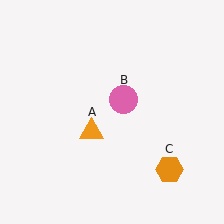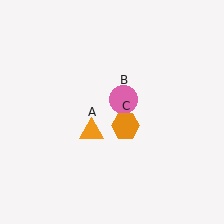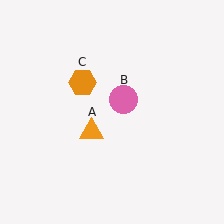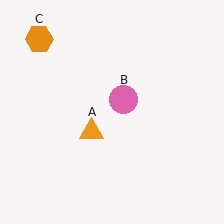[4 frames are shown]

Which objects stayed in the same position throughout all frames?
Orange triangle (object A) and pink circle (object B) remained stationary.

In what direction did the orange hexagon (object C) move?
The orange hexagon (object C) moved up and to the left.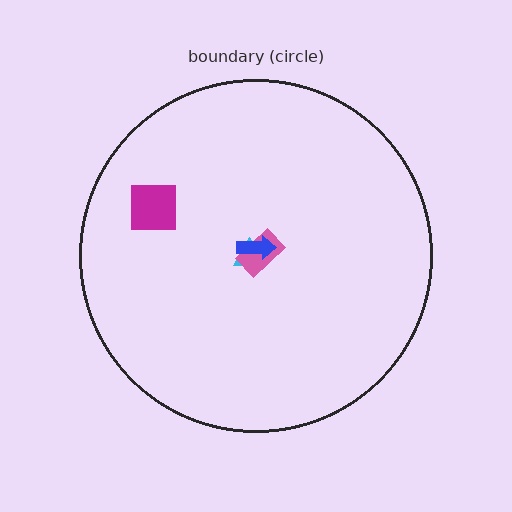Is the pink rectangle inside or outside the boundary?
Inside.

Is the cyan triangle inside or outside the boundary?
Inside.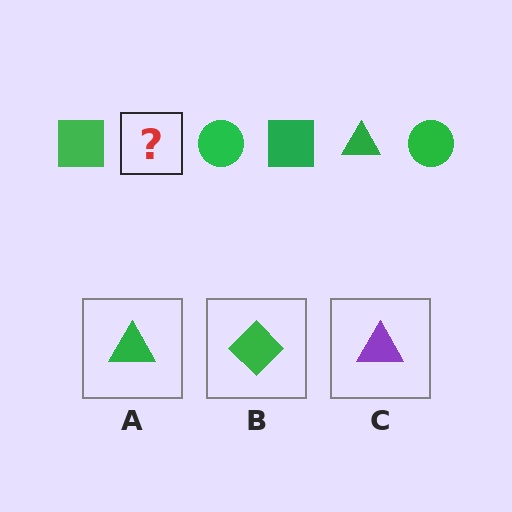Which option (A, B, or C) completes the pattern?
A.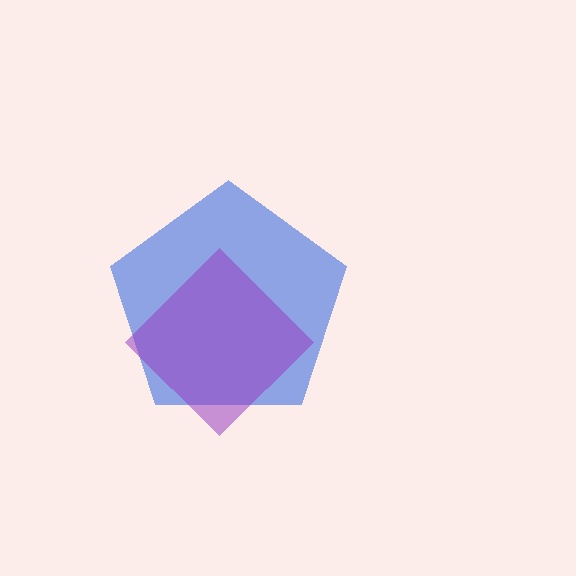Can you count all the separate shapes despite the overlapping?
Yes, there are 2 separate shapes.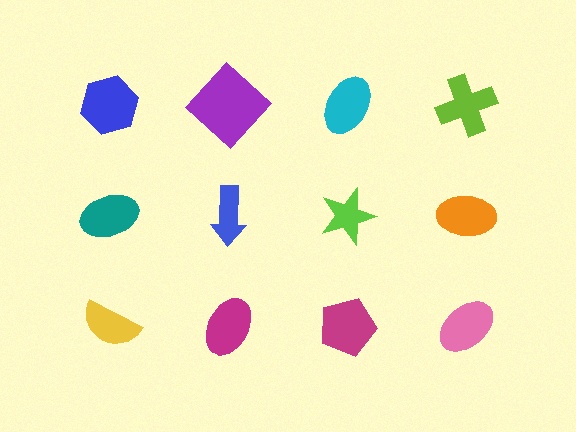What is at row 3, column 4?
A pink ellipse.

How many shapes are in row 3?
4 shapes.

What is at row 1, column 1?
A blue hexagon.